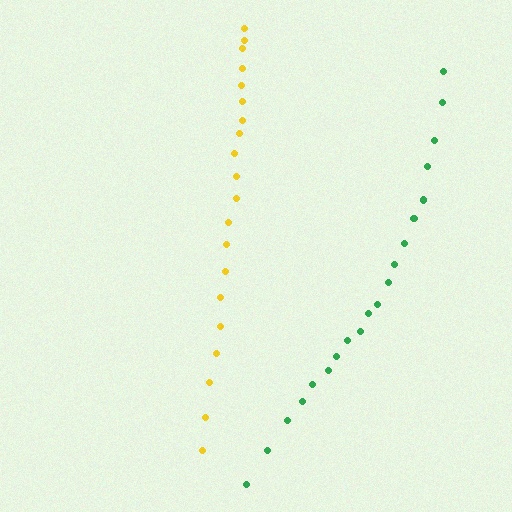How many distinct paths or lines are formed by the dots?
There are 2 distinct paths.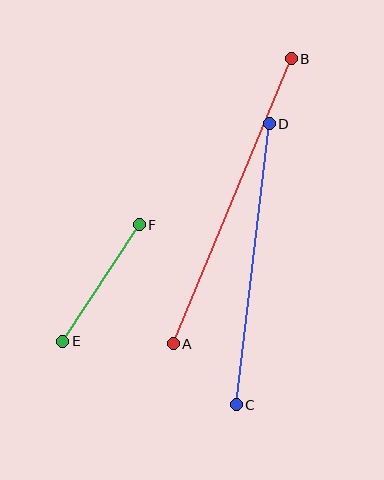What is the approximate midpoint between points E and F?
The midpoint is at approximately (101, 283) pixels.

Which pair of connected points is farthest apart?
Points A and B are farthest apart.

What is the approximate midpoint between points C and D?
The midpoint is at approximately (253, 264) pixels.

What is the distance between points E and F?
The distance is approximately 139 pixels.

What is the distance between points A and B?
The distance is approximately 309 pixels.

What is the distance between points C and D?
The distance is approximately 283 pixels.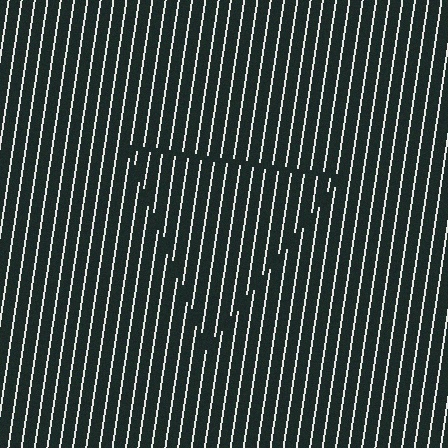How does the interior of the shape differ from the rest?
The interior of the shape contains the same grating, shifted by half a period — the contour is defined by the phase discontinuity where line-ends from the inner and outer gratings abut.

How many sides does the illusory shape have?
3 sides — the line-ends trace a triangle.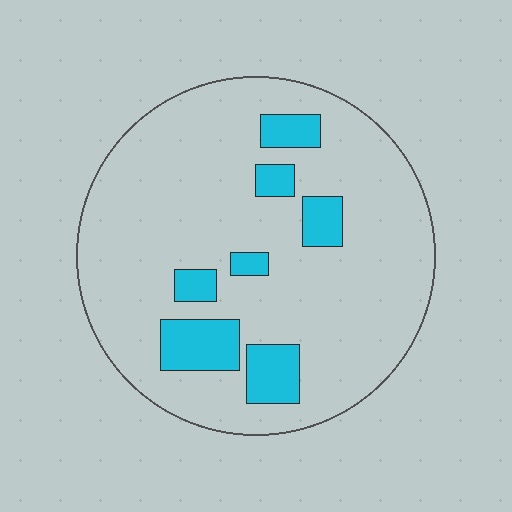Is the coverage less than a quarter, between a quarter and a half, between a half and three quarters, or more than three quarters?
Less than a quarter.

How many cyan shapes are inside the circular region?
7.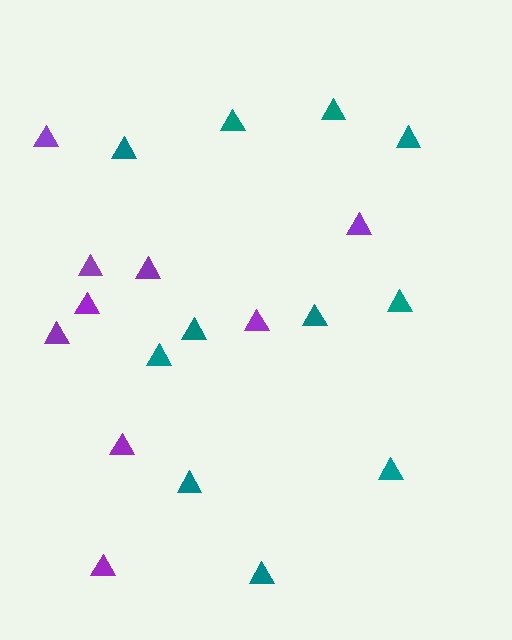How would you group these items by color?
There are 2 groups: one group of purple triangles (9) and one group of teal triangles (11).